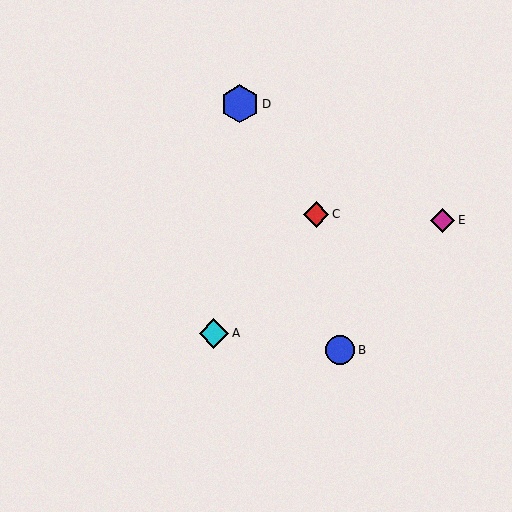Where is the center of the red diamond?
The center of the red diamond is at (316, 214).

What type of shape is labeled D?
Shape D is a blue hexagon.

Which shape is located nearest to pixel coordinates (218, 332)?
The cyan diamond (labeled A) at (214, 333) is nearest to that location.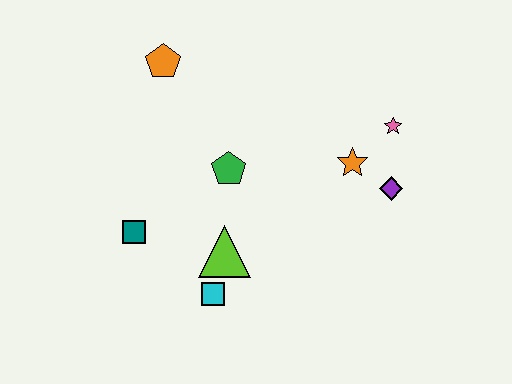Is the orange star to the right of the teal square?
Yes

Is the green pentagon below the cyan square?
No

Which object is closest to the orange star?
The purple diamond is closest to the orange star.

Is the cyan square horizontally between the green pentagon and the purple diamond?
No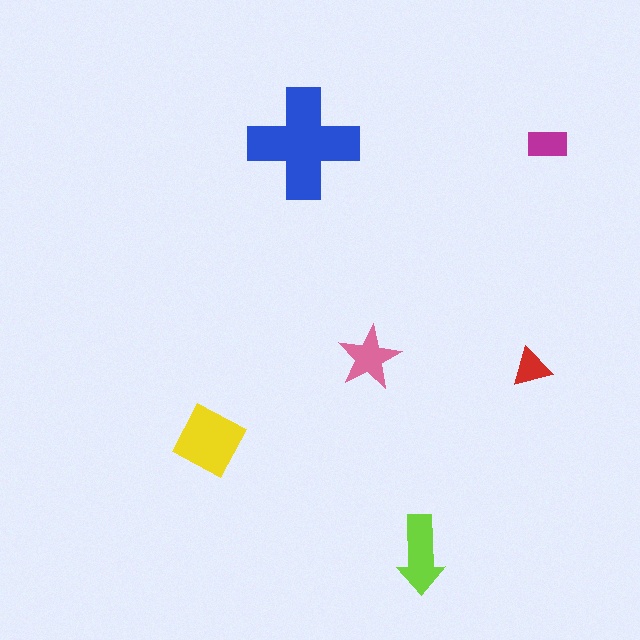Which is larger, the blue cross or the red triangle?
The blue cross.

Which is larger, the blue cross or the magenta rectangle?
The blue cross.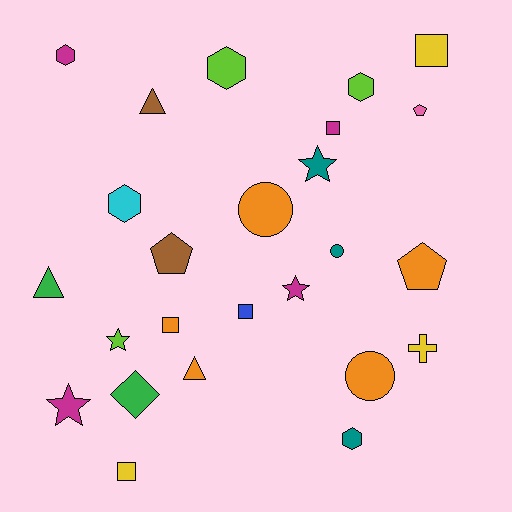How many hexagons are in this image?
There are 5 hexagons.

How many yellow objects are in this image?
There are 3 yellow objects.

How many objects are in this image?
There are 25 objects.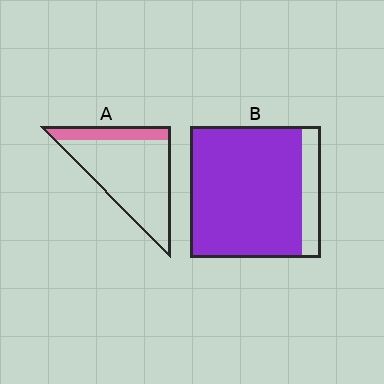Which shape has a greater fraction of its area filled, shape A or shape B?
Shape B.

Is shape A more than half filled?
No.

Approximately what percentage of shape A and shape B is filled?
A is approximately 20% and B is approximately 85%.